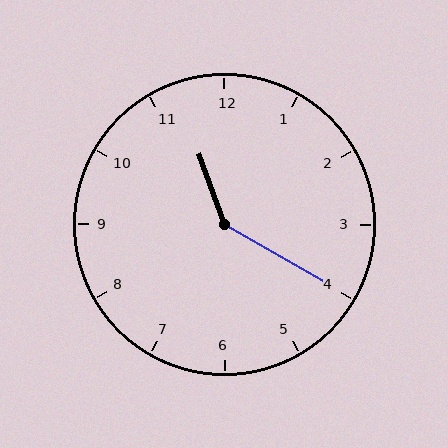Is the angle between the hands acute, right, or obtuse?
It is obtuse.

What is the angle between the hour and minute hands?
Approximately 140 degrees.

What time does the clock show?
11:20.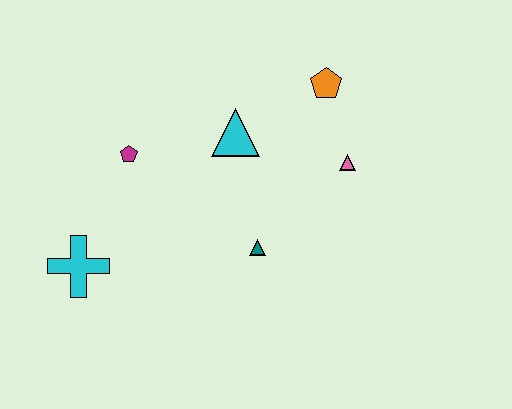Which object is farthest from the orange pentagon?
The cyan cross is farthest from the orange pentagon.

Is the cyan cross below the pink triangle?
Yes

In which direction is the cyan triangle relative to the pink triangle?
The cyan triangle is to the left of the pink triangle.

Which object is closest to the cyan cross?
The magenta pentagon is closest to the cyan cross.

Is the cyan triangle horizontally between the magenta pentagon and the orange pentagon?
Yes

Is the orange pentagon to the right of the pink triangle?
No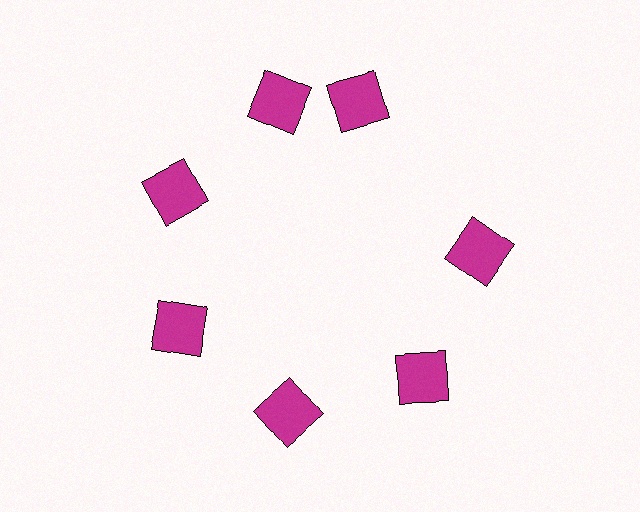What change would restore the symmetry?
The symmetry would be restored by rotating it back into even spacing with its neighbors so that all 7 squares sit at equal angles and equal distance from the center.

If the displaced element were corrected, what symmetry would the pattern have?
It would have 7-fold rotational symmetry — the pattern would map onto itself every 51 degrees.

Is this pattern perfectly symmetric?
No. The 7 magenta squares are arranged in a ring, but one element near the 1 o'clock position is rotated out of alignment along the ring, breaking the 7-fold rotational symmetry.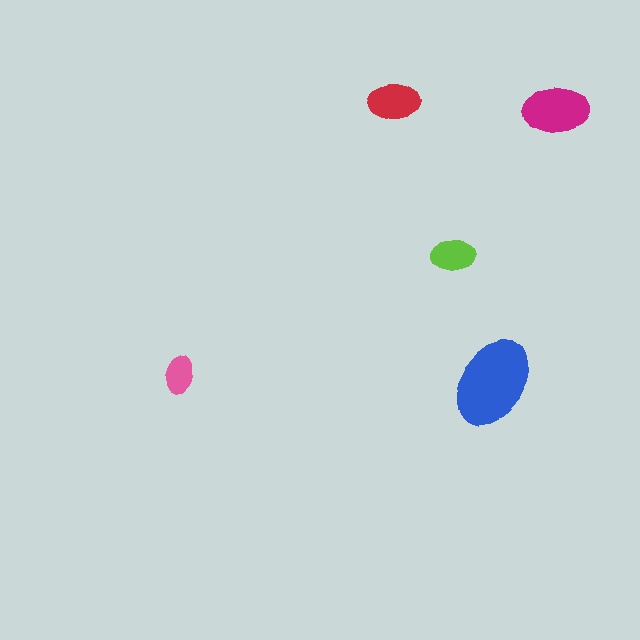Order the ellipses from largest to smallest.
the blue one, the magenta one, the red one, the lime one, the pink one.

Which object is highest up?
The red ellipse is topmost.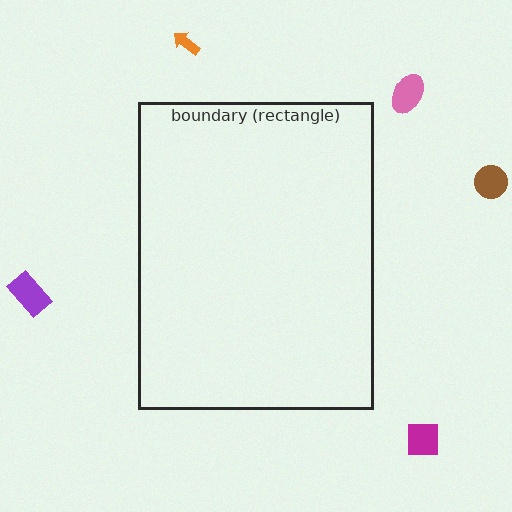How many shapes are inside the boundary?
0 inside, 5 outside.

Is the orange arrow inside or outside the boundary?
Outside.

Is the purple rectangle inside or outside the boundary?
Outside.